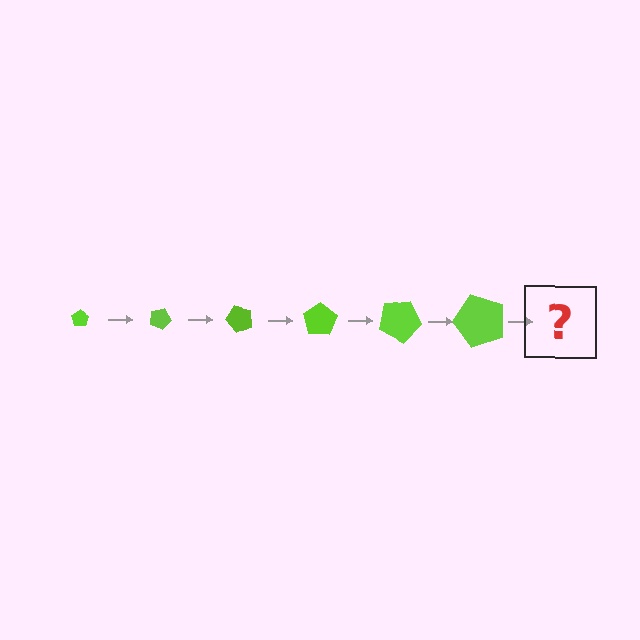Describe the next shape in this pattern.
It should be a pentagon, larger than the previous one and rotated 150 degrees from the start.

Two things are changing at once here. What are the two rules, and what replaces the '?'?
The two rules are that the pentagon grows larger each step and it rotates 25 degrees each step. The '?' should be a pentagon, larger than the previous one and rotated 150 degrees from the start.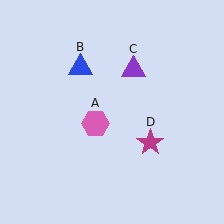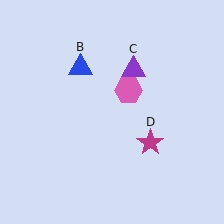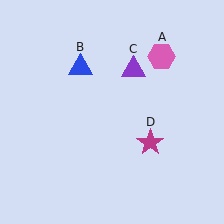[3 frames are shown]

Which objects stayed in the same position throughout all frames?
Blue triangle (object B) and purple triangle (object C) and magenta star (object D) remained stationary.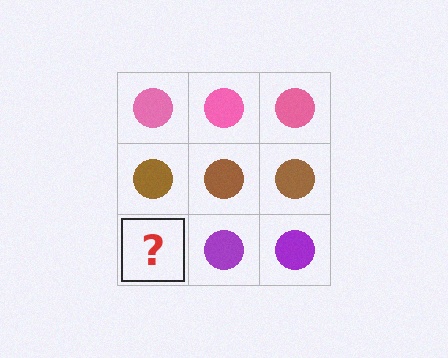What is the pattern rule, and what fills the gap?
The rule is that each row has a consistent color. The gap should be filled with a purple circle.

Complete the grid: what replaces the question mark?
The question mark should be replaced with a purple circle.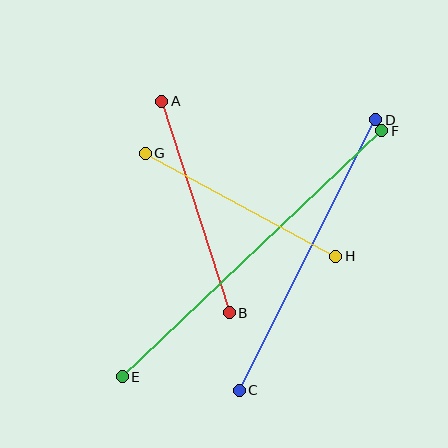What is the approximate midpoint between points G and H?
The midpoint is at approximately (240, 205) pixels.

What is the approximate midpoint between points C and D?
The midpoint is at approximately (307, 255) pixels.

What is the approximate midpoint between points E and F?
The midpoint is at approximately (252, 254) pixels.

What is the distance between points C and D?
The distance is approximately 303 pixels.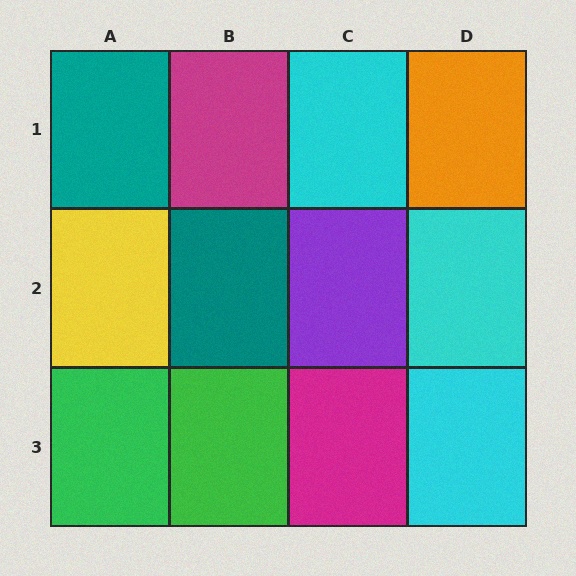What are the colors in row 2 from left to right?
Yellow, teal, purple, cyan.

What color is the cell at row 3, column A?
Green.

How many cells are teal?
2 cells are teal.